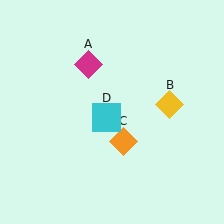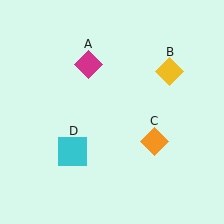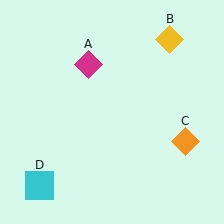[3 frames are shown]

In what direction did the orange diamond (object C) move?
The orange diamond (object C) moved right.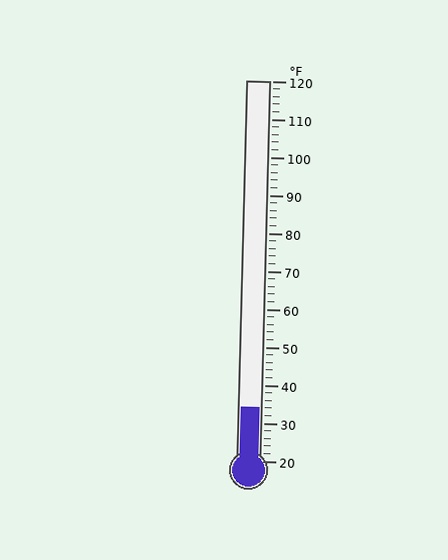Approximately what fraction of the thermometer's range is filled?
The thermometer is filled to approximately 15% of its range.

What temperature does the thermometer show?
The thermometer shows approximately 34°F.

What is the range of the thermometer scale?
The thermometer scale ranges from 20°F to 120°F.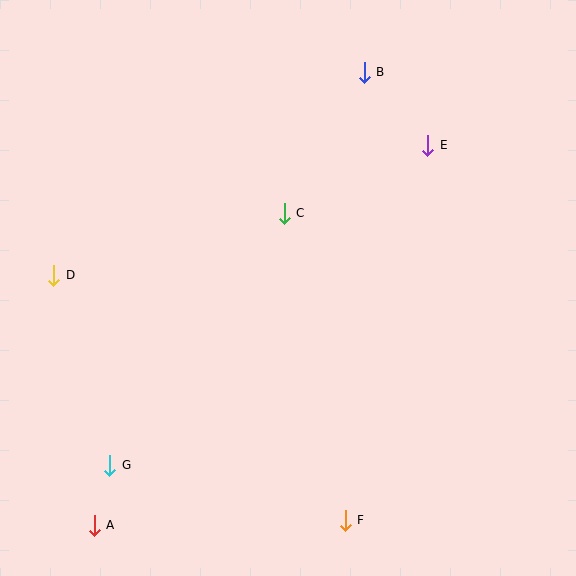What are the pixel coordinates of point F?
Point F is at (345, 521).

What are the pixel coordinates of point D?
Point D is at (54, 275).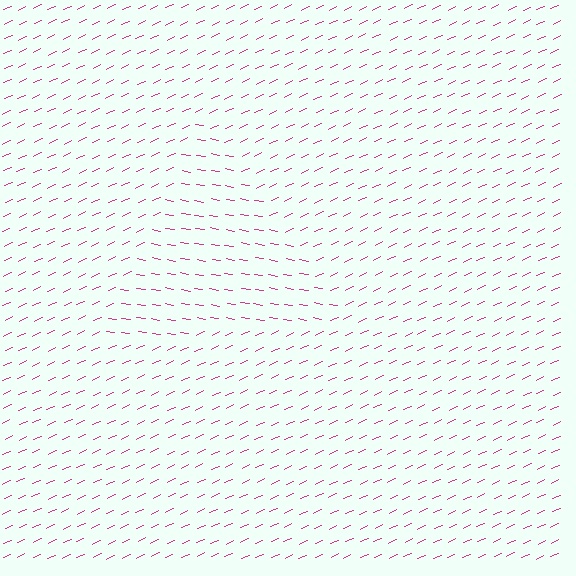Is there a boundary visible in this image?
Yes, there is a texture boundary formed by a change in line orientation.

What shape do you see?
I see a triangle.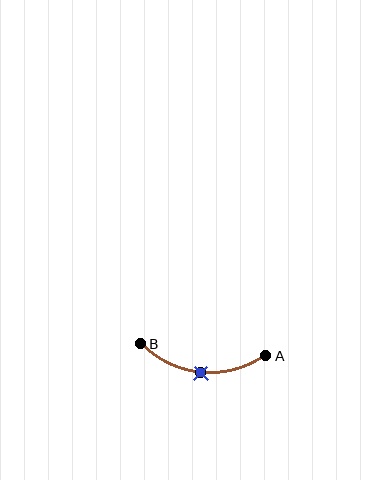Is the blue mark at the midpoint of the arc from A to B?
Yes. The blue mark lies on the arc at equal arc-length from both A and B — it is the arc midpoint.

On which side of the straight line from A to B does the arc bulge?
The arc bulges below the straight line connecting A and B.